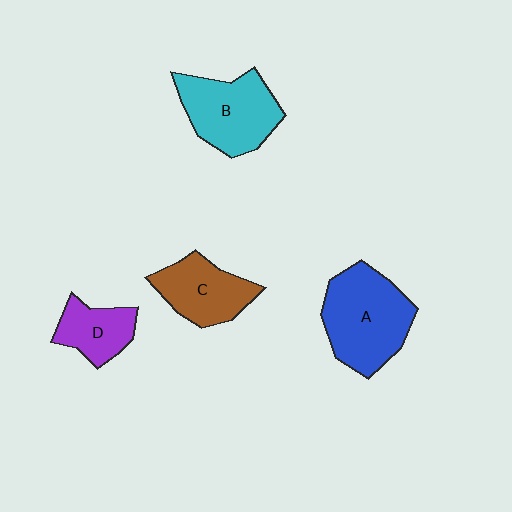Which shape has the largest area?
Shape A (blue).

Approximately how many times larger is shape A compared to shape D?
Approximately 1.9 times.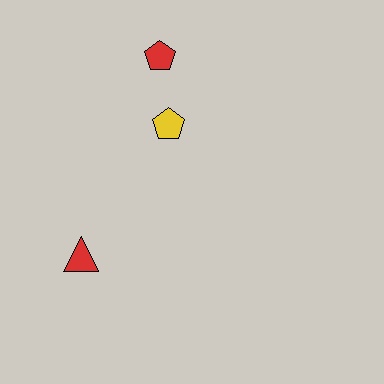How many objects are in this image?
There are 3 objects.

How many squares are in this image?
There are no squares.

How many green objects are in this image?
There are no green objects.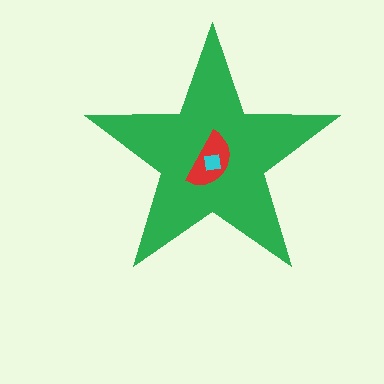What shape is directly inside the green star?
The red semicircle.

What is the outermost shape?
The green star.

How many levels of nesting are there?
3.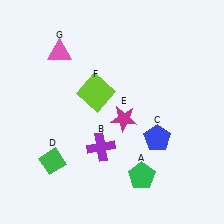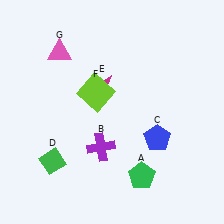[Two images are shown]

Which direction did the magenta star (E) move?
The magenta star (E) moved up.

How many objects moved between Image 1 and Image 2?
1 object moved between the two images.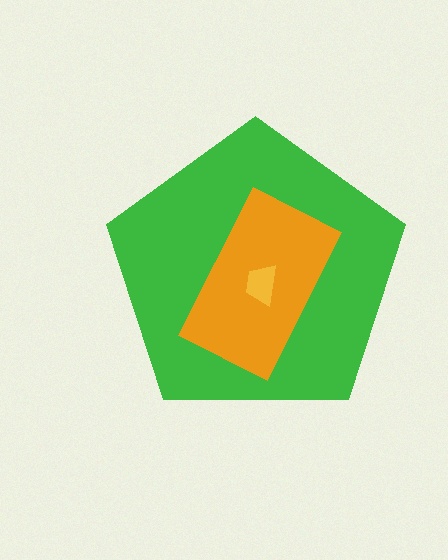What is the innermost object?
The yellow trapezoid.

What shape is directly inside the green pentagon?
The orange rectangle.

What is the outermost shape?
The green pentagon.